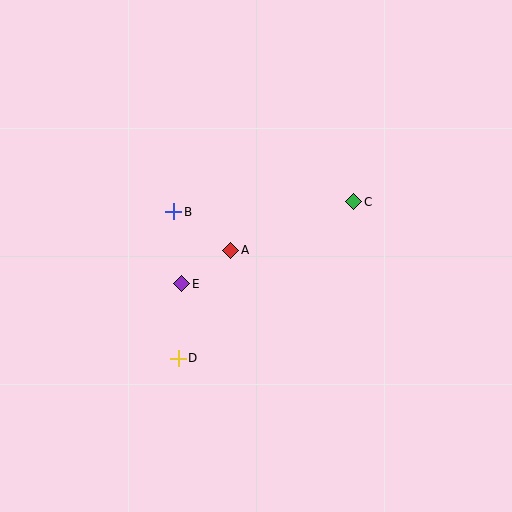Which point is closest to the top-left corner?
Point B is closest to the top-left corner.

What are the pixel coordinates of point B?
Point B is at (174, 212).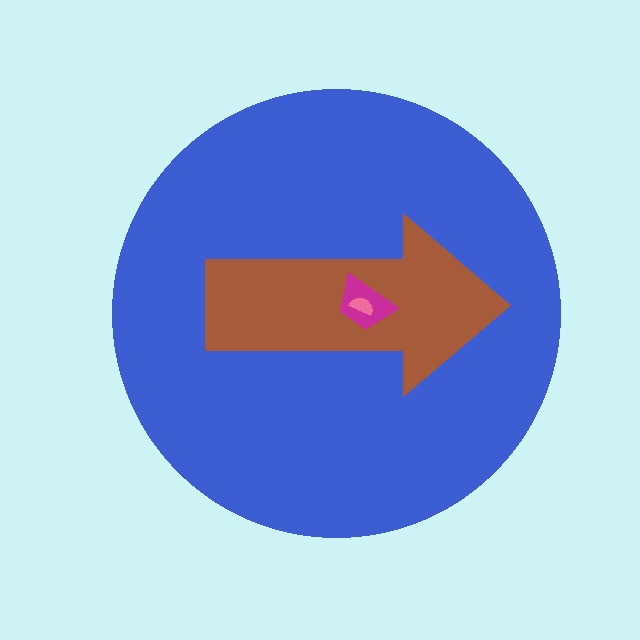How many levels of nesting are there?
4.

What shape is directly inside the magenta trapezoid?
The pink semicircle.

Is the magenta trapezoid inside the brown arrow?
Yes.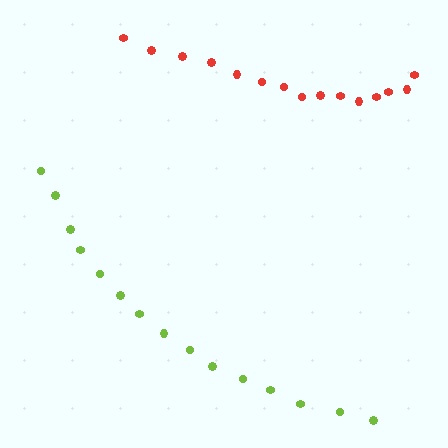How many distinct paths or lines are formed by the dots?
There are 2 distinct paths.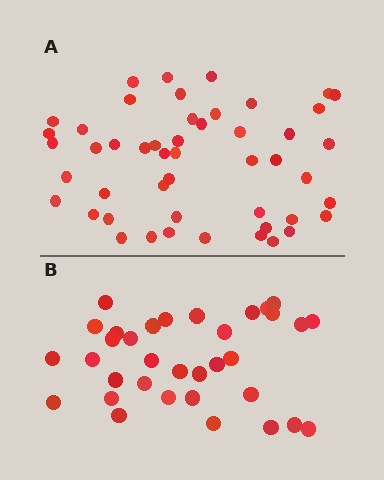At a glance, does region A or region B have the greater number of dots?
Region A (the top region) has more dots.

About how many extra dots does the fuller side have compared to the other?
Region A has approximately 15 more dots than region B.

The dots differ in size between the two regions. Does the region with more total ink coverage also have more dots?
No. Region B has more total ink coverage because its dots are larger, but region A actually contains more individual dots. Total area can be misleading — the number of items is what matters here.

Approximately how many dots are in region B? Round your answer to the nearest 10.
About 30 dots. (The exact count is 34, which rounds to 30.)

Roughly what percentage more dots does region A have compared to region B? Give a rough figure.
About 45% more.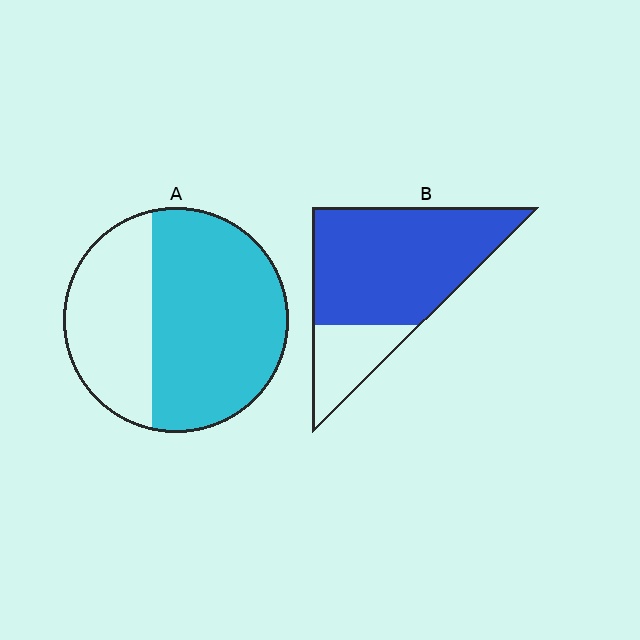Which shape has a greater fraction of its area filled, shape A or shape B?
Shape B.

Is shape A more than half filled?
Yes.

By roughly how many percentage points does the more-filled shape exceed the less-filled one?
By roughly 15 percentage points (B over A).